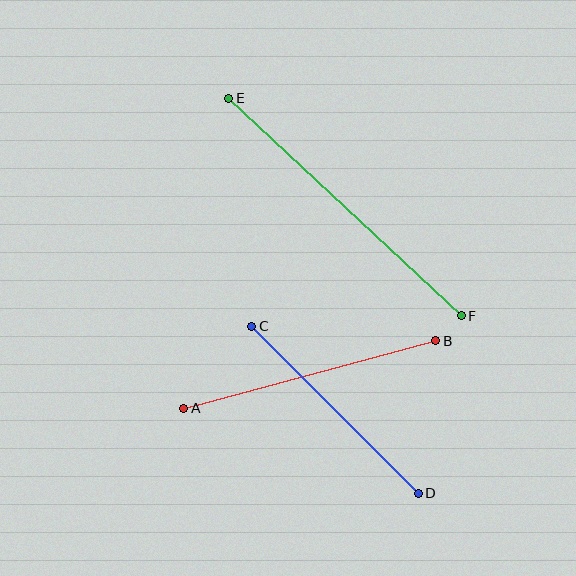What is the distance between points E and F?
The distance is approximately 318 pixels.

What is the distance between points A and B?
The distance is approximately 261 pixels.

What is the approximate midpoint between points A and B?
The midpoint is at approximately (310, 375) pixels.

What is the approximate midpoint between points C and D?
The midpoint is at approximately (335, 410) pixels.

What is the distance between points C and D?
The distance is approximately 236 pixels.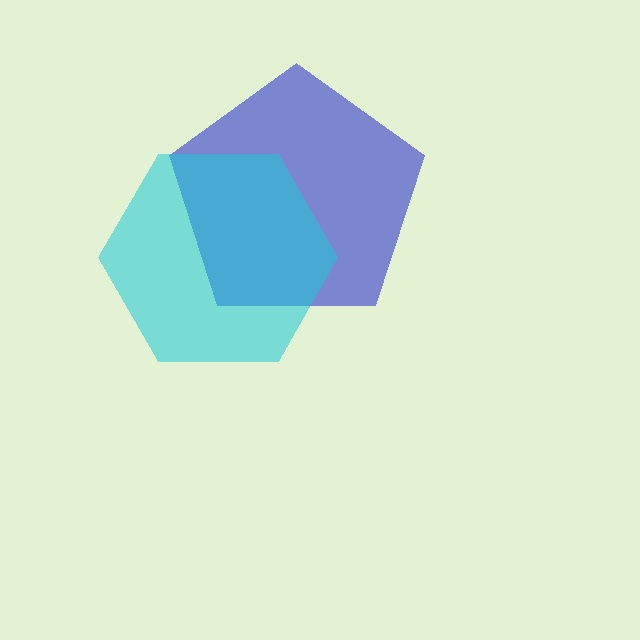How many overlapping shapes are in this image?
There are 2 overlapping shapes in the image.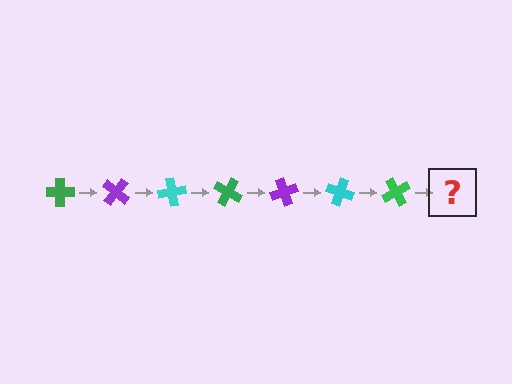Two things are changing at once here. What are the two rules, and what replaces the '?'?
The two rules are that it rotates 40 degrees each step and the color cycles through green, purple, and cyan. The '?' should be a purple cross, rotated 280 degrees from the start.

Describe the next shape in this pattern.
It should be a purple cross, rotated 280 degrees from the start.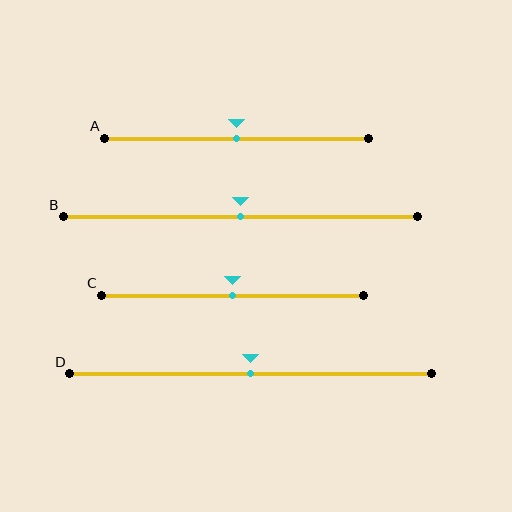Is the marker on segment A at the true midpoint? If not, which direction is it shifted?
Yes, the marker on segment A is at the true midpoint.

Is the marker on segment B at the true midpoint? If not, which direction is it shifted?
Yes, the marker on segment B is at the true midpoint.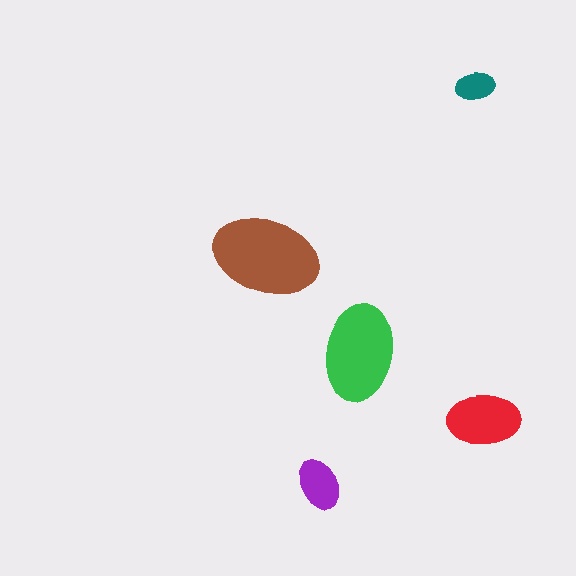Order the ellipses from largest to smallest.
the brown one, the green one, the red one, the purple one, the teal one.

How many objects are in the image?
There are 5 objects in the image.